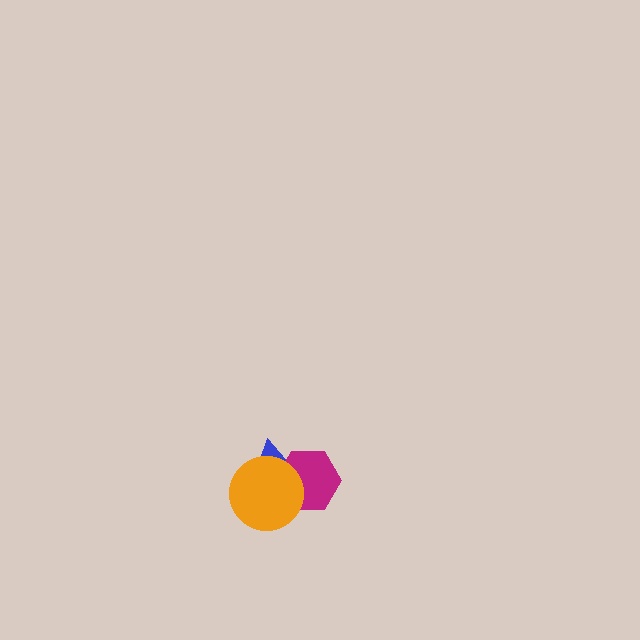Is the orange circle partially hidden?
No, no other shape covers it.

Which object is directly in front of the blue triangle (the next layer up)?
The magenta hexagon is directly in front of the blue triangle.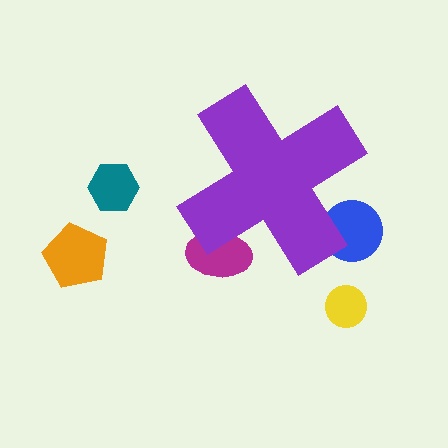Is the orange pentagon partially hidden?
No, the orange pentagon is fully visible.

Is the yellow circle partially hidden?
No, the yellow circle is fully visible.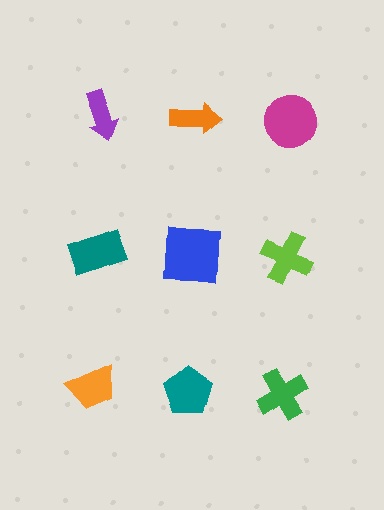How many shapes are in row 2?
3 shapes.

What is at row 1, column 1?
A purple arrow.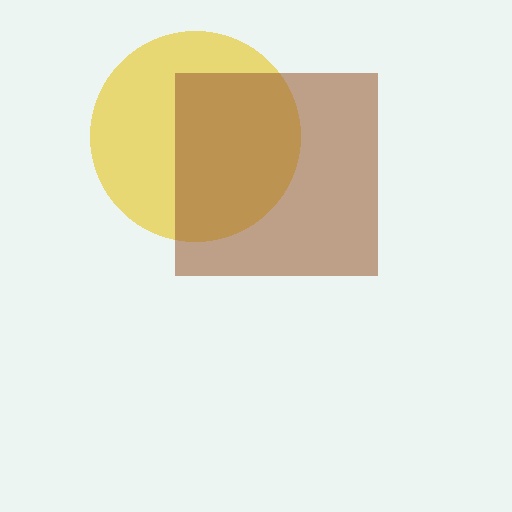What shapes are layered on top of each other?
The layered shapes are: a yellow circle, a brown square.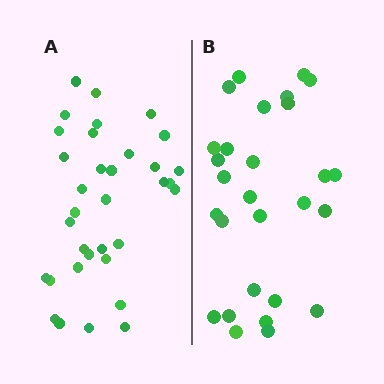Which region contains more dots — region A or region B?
Region A (the left region) has more dots.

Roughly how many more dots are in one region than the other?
Region A has about 6 more dots than region B.